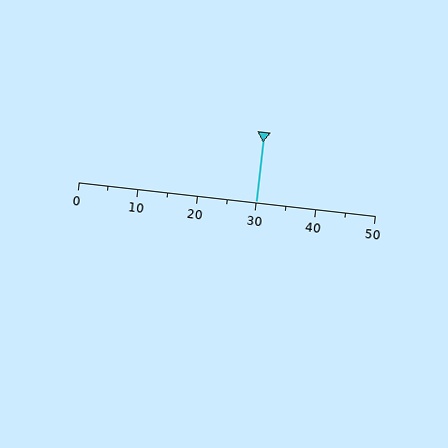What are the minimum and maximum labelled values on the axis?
The axis runs from 0 to 50.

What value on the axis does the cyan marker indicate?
The marker indicates approximately 30.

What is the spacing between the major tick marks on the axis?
The major ticks are spaced 10 apart.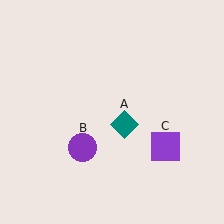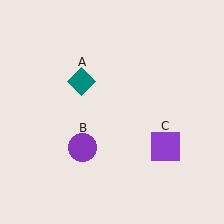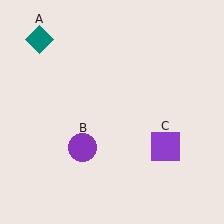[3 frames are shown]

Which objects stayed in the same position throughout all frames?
Purple circle (object B) and purple square (object C) remained stationary.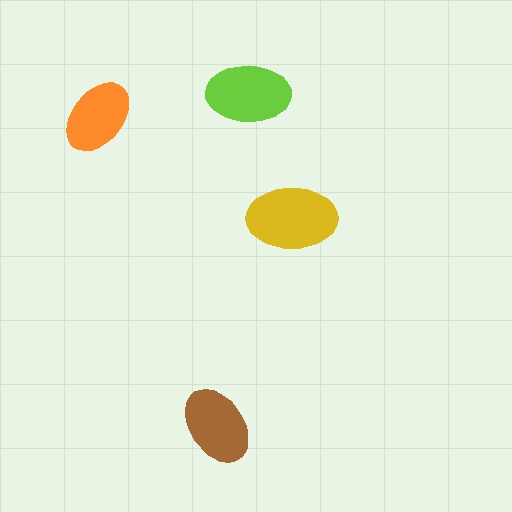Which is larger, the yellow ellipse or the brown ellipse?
The yellow one.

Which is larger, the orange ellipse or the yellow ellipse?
The yellow one.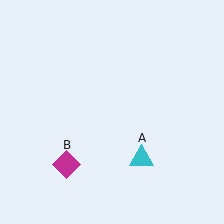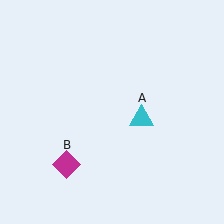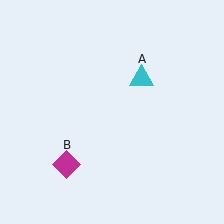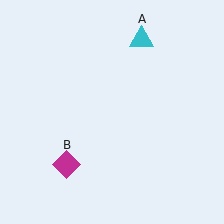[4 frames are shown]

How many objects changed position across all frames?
1 object changed position: cyan triangle (object A).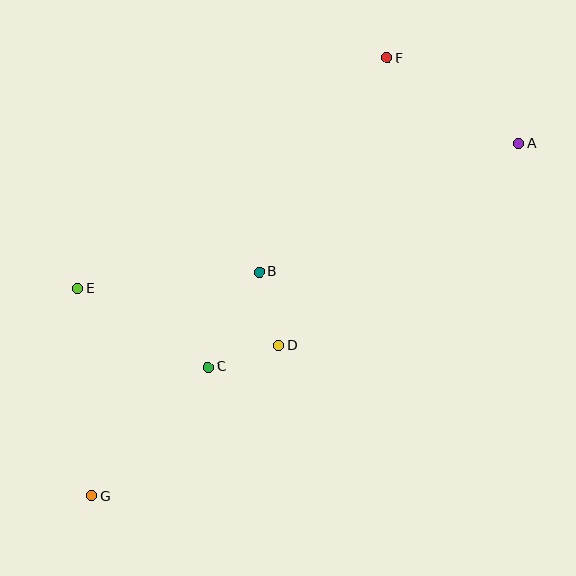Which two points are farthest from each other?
Points A and G are farthest from each other.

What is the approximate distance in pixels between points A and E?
The distance between A and E is approximately 464 pixels.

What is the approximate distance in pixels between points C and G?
The distance between C and G is approximately 174 pixels.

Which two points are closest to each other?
Points C and D are closest to each other.